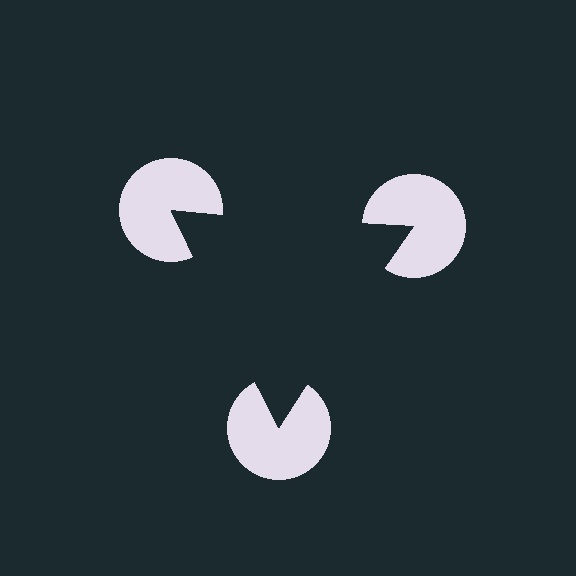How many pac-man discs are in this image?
There are 3 — one at each vertex of the illusory triangle.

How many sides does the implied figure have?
3 sides.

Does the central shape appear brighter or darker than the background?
It typically appears slightly darker than the background, even though no actual brightness change is drawn.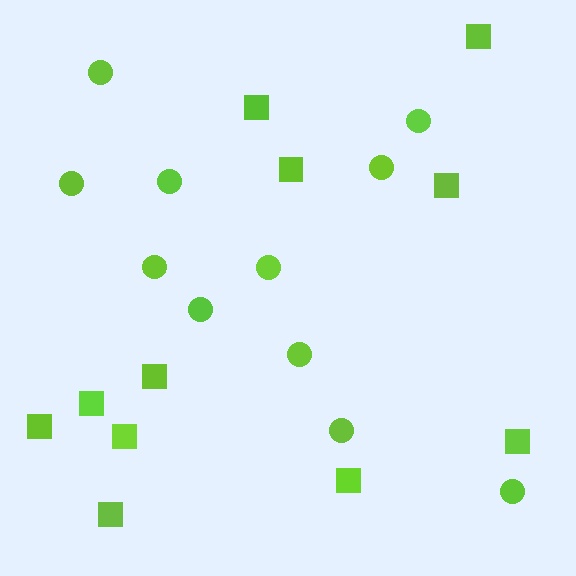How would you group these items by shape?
There are 2 groups: one group of squares (11) and one group of circles (11).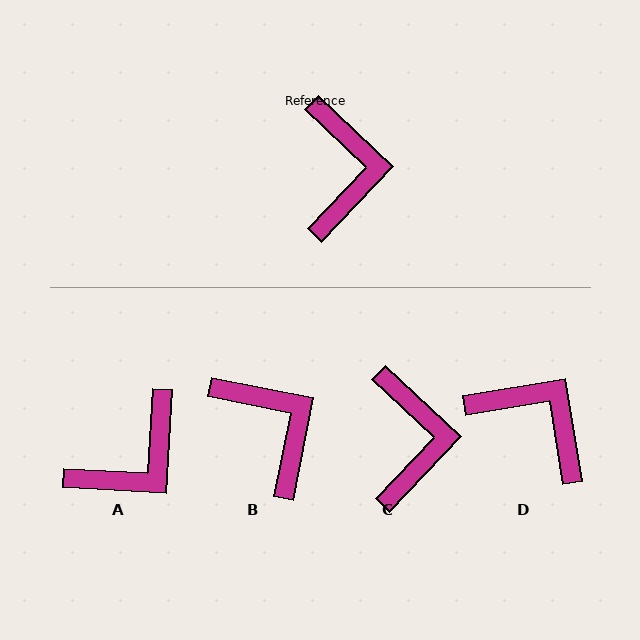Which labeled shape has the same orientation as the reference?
C.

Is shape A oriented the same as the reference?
No, it is off by about 50 degrees.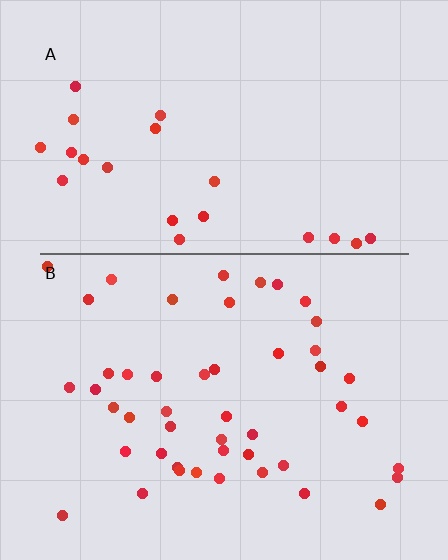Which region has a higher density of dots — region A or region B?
B (the bottom).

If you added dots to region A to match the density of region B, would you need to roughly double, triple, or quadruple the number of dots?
Approximately double.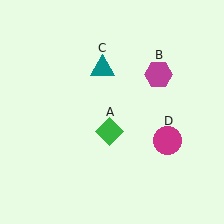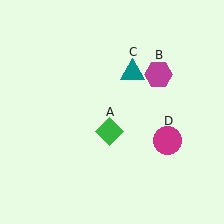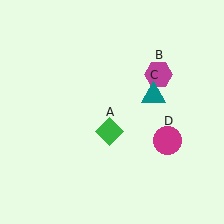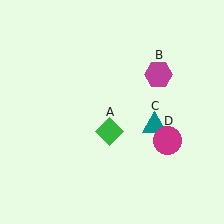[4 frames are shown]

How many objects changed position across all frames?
1 object changed position: teal triangle (object C).